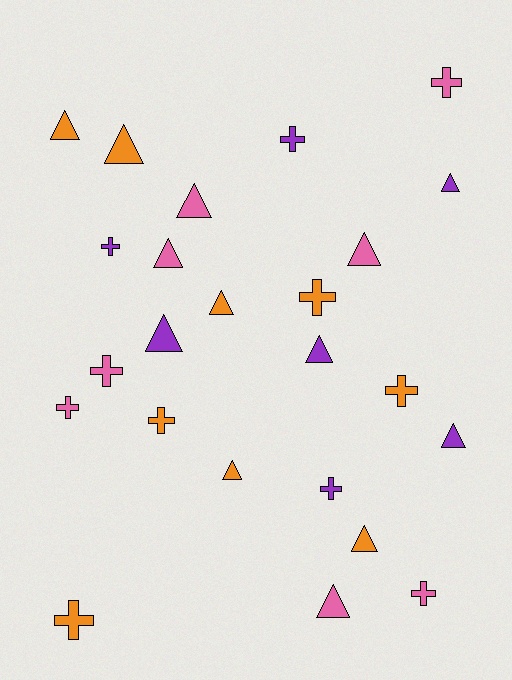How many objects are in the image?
There are 24 objects.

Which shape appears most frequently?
Triangle, with 13 objects.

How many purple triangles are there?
There are 4 purple triangles.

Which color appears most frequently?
Orange, with 9 objects.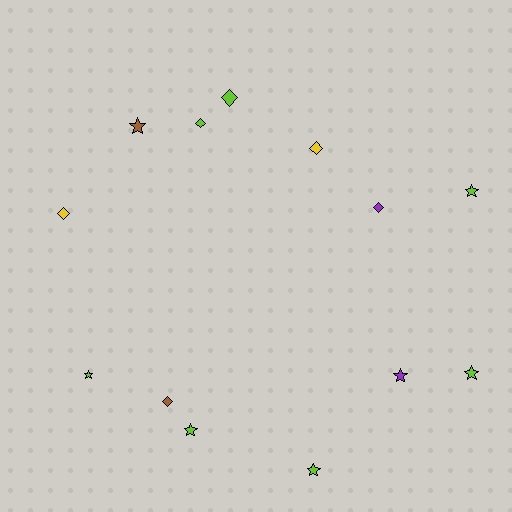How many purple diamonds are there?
There is 1 purple diamond.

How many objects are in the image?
There are 13 objects.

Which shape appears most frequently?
Star, with 7 objects.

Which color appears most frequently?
Lime, with 7 objects.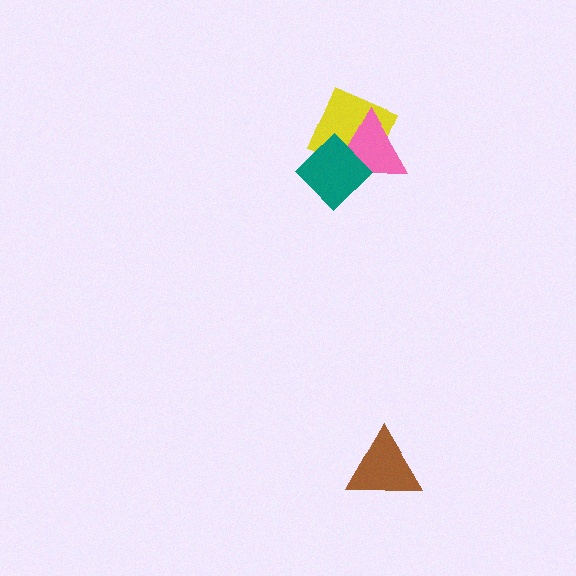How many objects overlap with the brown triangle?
0 objects overlap with the brown triangle.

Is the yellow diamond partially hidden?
Yes, it is partially covered by another shape.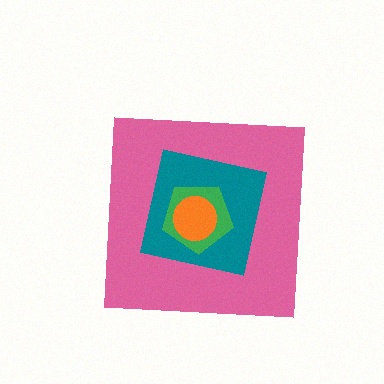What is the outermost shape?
The pink square.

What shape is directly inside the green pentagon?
The orange circle.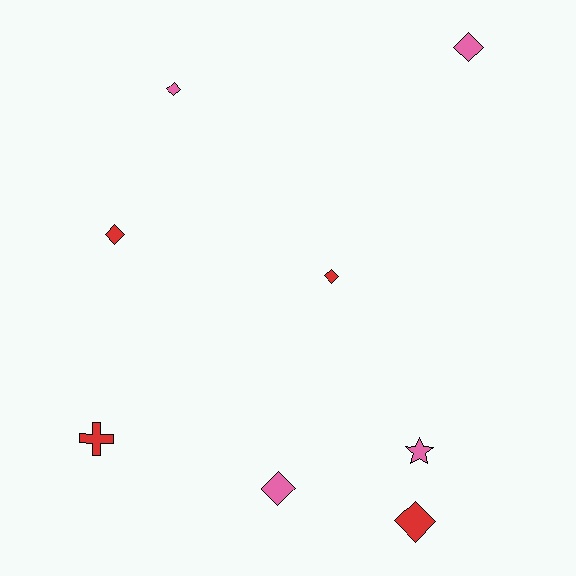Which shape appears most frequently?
Diamond, with 6 objects.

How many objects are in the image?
There are 8 objects.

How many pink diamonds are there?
There are 3 pink diamonds.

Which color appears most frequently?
Red, with 4 objects.